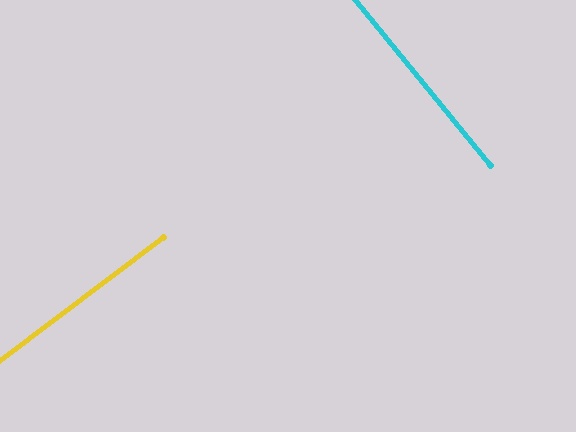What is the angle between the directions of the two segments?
Approximately 88 degrees.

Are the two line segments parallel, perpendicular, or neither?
Perpendicular — they meet at approximately 88°.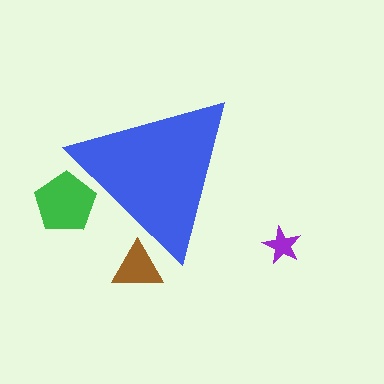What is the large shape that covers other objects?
A blue triangle.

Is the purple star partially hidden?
No, the purple star is fully visible.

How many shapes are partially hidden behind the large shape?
2 shapes are partially hidden.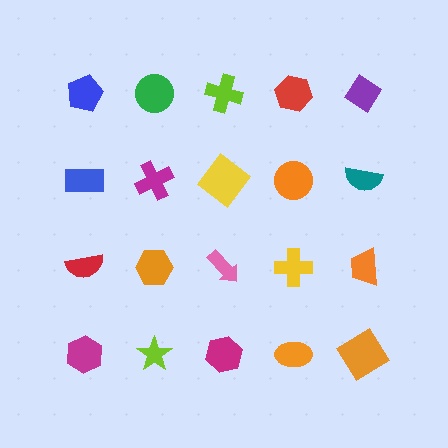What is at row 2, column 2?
A magenta cross.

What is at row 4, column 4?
An orange ellipse.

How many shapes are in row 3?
5 shapes.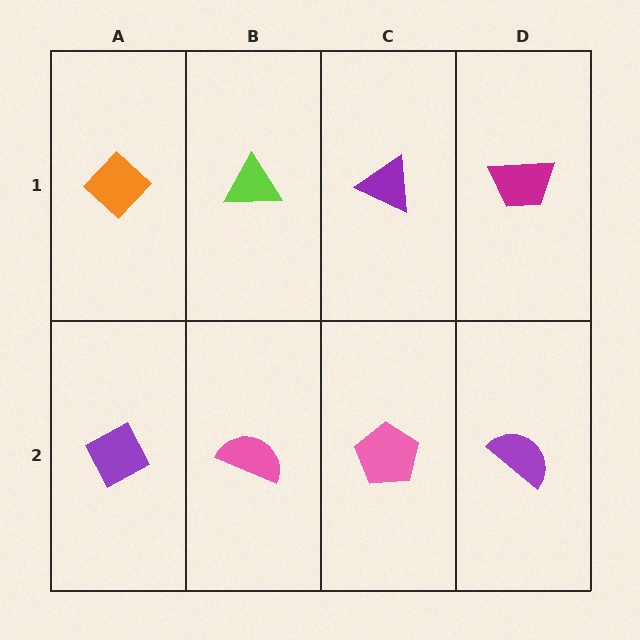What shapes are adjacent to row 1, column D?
A purple semicircle (row 2, column D), a purple triangle (row 1, column C).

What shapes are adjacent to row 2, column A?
An orange diamond (row 1, column A), a pink semicircle (row 2, column B).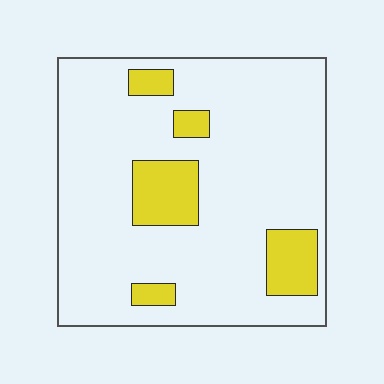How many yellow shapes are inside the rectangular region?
5.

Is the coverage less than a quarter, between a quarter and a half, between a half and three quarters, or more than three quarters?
Less than a quarter.